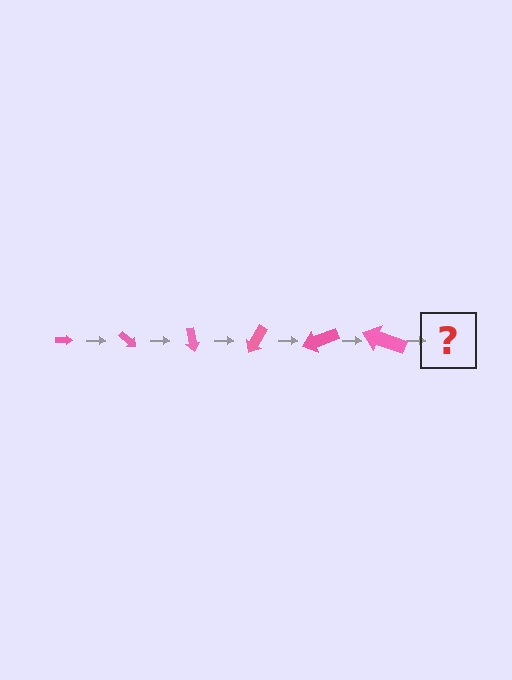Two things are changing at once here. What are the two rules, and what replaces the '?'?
The two rules are that the arrow grows larger each step and it rotates 40 degrees each step. The '?' should be an arrow, larger than the previous one and rotated 240 degrees from the start.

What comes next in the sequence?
The next element should be an arrow, larger than the previous one and rotated 240 degrees from the start.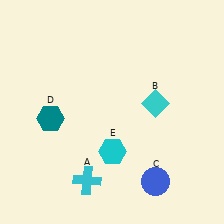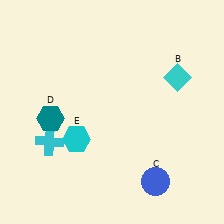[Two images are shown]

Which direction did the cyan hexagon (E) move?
The cyan hexagon (E) moved left.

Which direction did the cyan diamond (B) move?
The cyan diamond (B) moved up.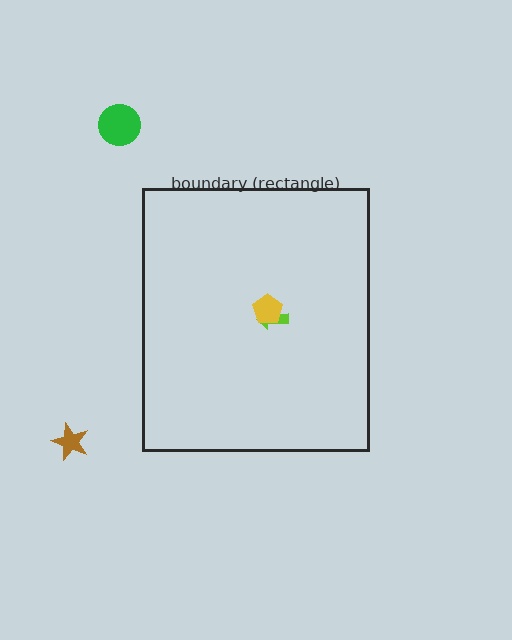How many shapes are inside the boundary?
2 inside, 2 outside.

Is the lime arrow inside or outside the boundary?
Inside.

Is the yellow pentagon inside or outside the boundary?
Inside.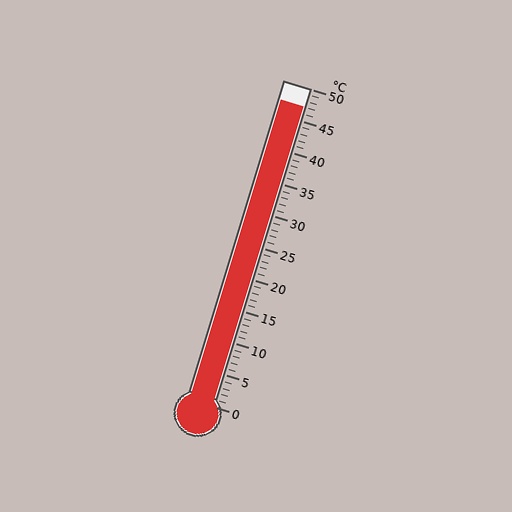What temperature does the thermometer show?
The thermometer shows approximately 47°C.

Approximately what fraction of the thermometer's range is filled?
The thermometer is filled to approximately 95% of its range.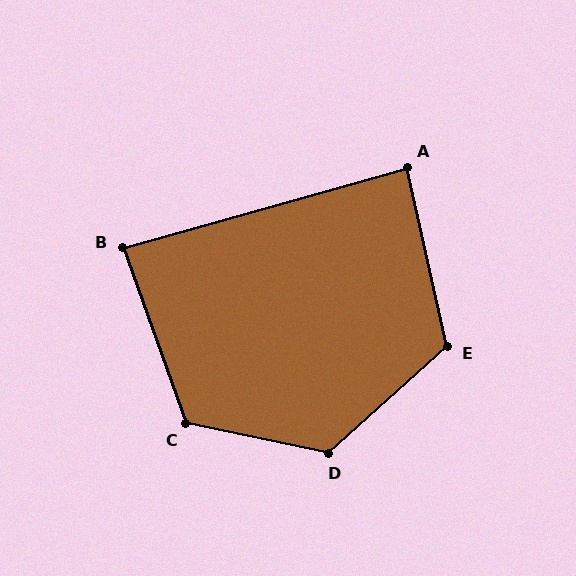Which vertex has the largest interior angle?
D, at approximately 126 degrees.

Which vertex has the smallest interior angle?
B, at approximately 86 degrees.